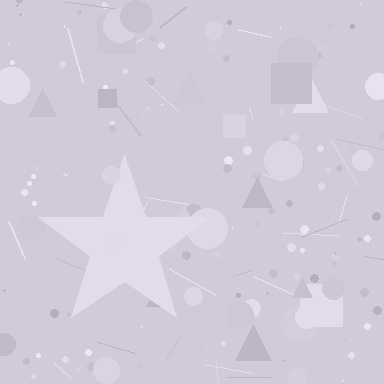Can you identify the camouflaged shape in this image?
The camouflaged shape is a star.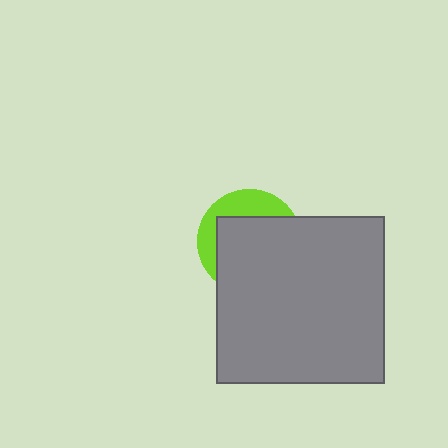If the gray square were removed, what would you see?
You would see the complete lime circle.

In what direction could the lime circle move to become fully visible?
The lime circle could move toward the upper-left. That would shift it out from behind the gray square entirely.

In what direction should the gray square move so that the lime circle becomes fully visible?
The gray square should move toward the lower-right. That is the shortest direction to clear the overlap and leave the lime circle fully visible.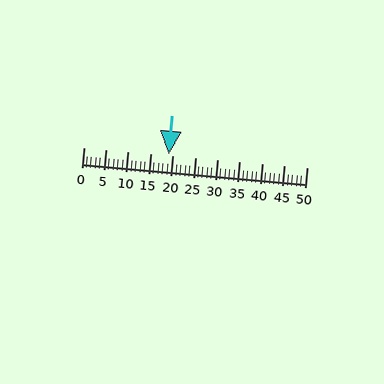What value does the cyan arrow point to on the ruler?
The cyan arrow points to approximately 19.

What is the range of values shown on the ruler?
The ruler shows values from 0 to 50.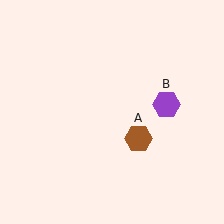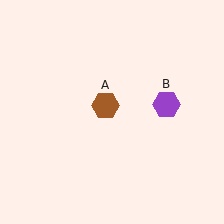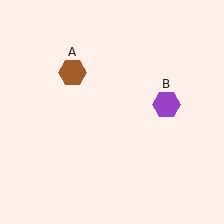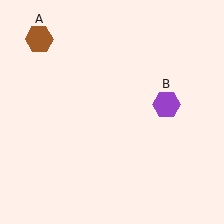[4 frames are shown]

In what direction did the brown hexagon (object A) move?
The brown hexagon (object A) moved up and to the left.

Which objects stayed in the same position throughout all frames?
Purple hexagon (object B) remained stationary.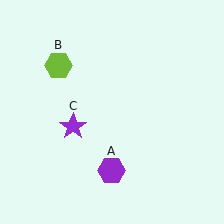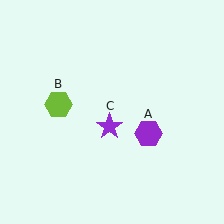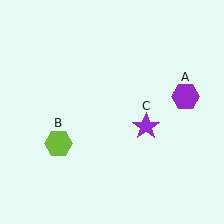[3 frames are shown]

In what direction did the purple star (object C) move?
The purple star (object C) moved right.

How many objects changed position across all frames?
3 objects changed position: purple hexagon (object A), lime hexagon (object B), purple star (object C).